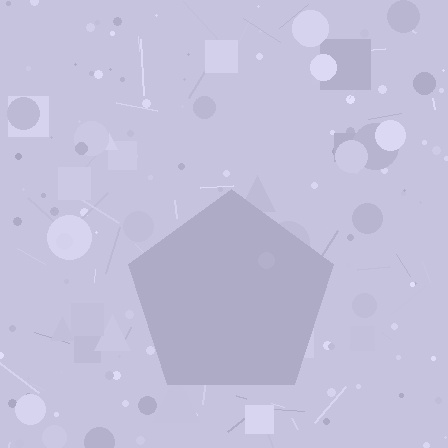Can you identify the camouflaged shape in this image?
The camouflaged shape is a pentagon.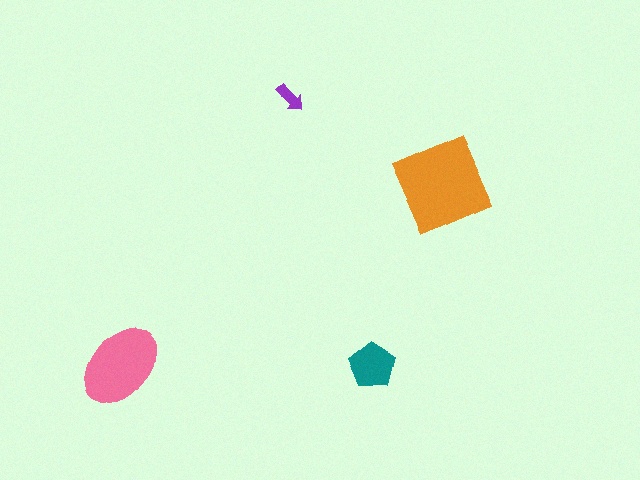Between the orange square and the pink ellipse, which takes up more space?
The orange square.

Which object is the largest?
The orange square.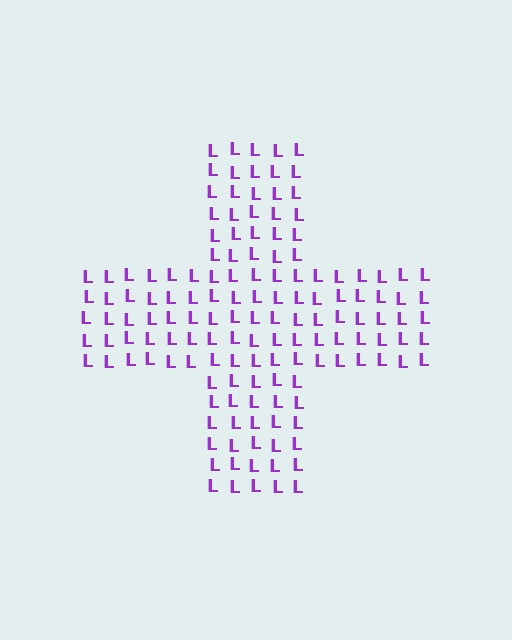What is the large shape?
The large shape is a cross.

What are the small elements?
The small elements are letter L's.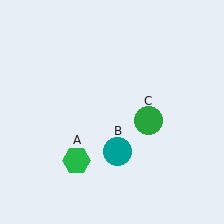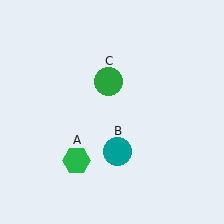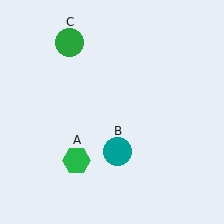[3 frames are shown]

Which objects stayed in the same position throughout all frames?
Green hexagon (object A) and teal circle (object B) remained stationary.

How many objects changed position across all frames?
1 object changed position: green circle (object C).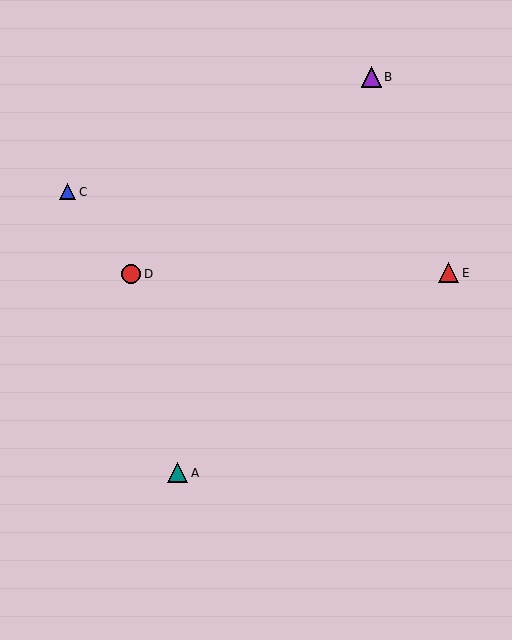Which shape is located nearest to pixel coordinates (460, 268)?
The red triangle (labeled E) at (449, 273) is nearest to that location.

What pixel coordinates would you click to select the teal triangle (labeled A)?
Click at (178, 473) to select the teal triangle A.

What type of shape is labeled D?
Shape D is a red circle.